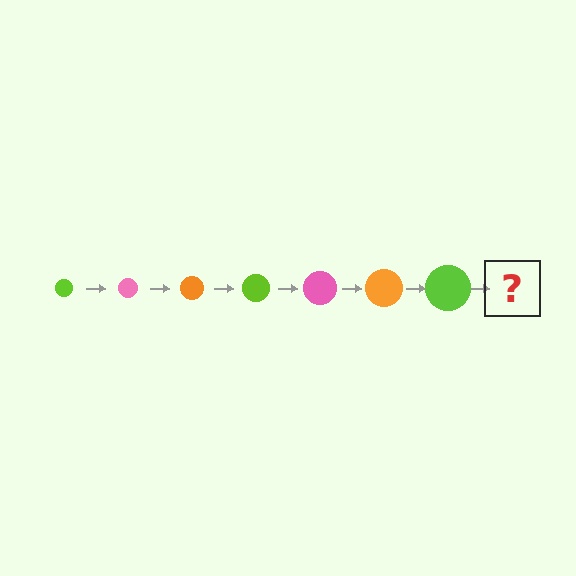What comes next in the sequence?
The next element should be a pink circle, larger than the previous one.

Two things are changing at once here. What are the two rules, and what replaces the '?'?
The two rules are that the circle grows larger each step and the color cycles through lime, pink, and orange. The '?' should be a pink circle, larger than the previous one.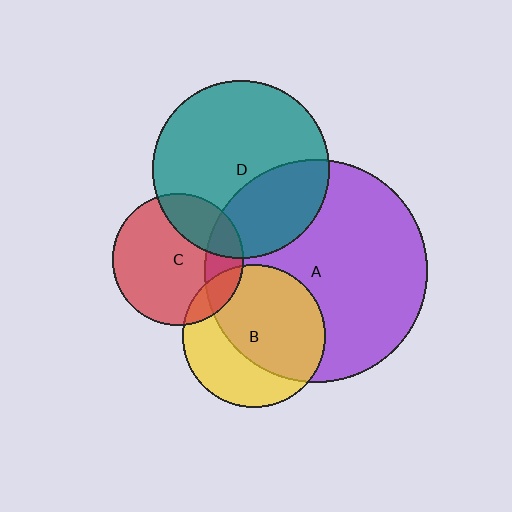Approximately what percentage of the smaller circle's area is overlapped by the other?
Approximately 30%.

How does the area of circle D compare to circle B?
Approximately 1.5 times.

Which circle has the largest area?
Circle A (purple).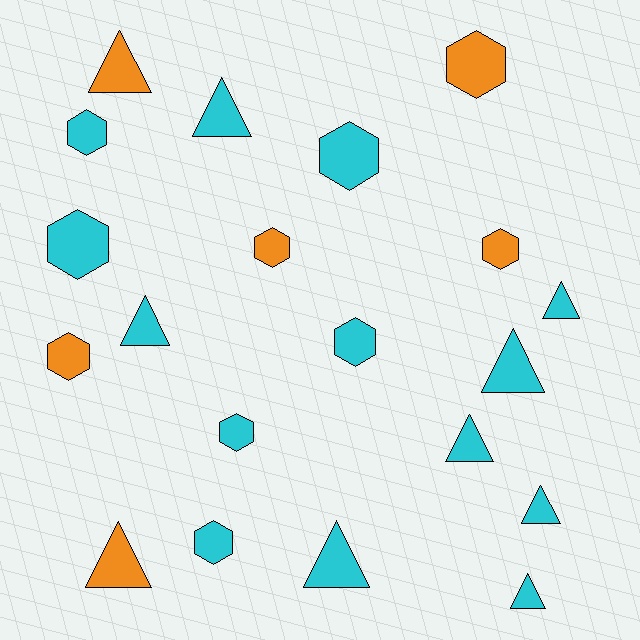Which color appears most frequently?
Cyan, with 14 objects.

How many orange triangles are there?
There are 2 orange triangles.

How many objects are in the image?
There are 20 objects.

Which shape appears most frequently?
Hexagon, with 10 objects.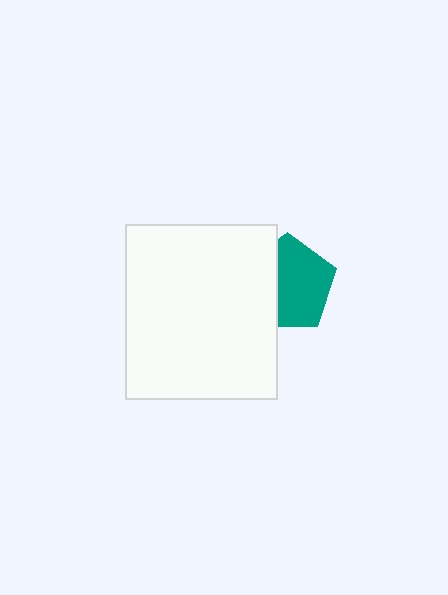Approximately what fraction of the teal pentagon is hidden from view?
Roughly 37% of the teal pentagon is hidden behind the white rectangle.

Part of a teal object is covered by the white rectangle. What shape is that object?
It is a pentagon.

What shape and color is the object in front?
The object in front is a white rectangle.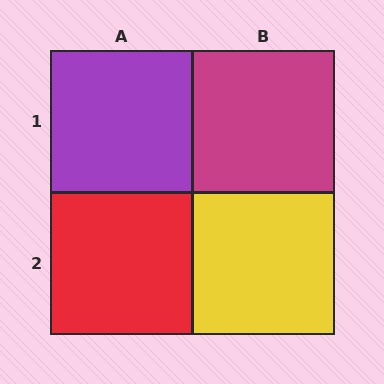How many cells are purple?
1 cell is purple.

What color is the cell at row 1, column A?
Purple.